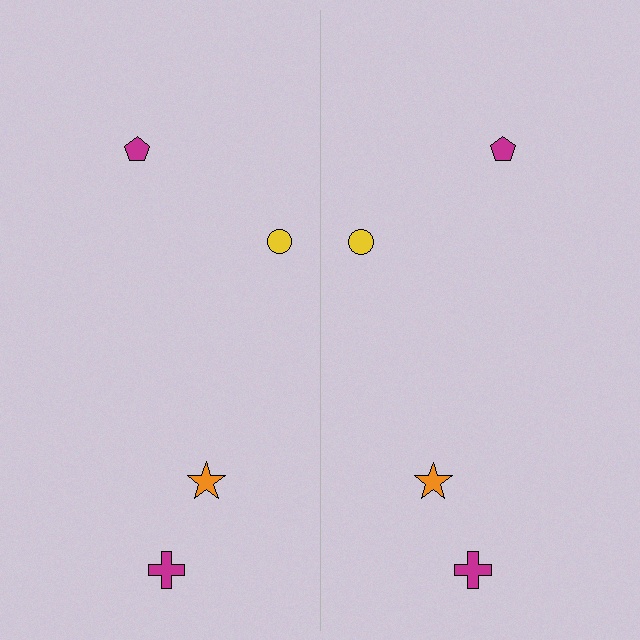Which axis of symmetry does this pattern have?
The pattern has a vertical axis of symmetry running through the center of the image.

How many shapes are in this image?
There are 8 shapes in this image.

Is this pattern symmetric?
Yes, this pattern has bilateral (reflection) symmetry.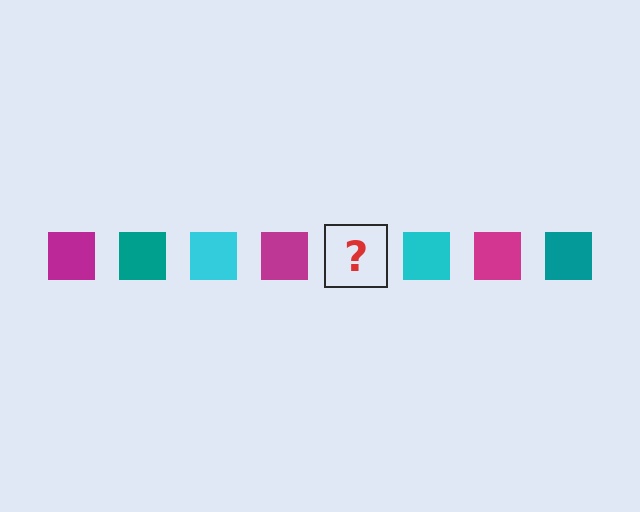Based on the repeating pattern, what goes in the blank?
The blank should be a teal square.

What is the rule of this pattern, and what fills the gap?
The rule is that the pattern cycles through magenta, teal, cyan squares. The gap should be filled with a teal square.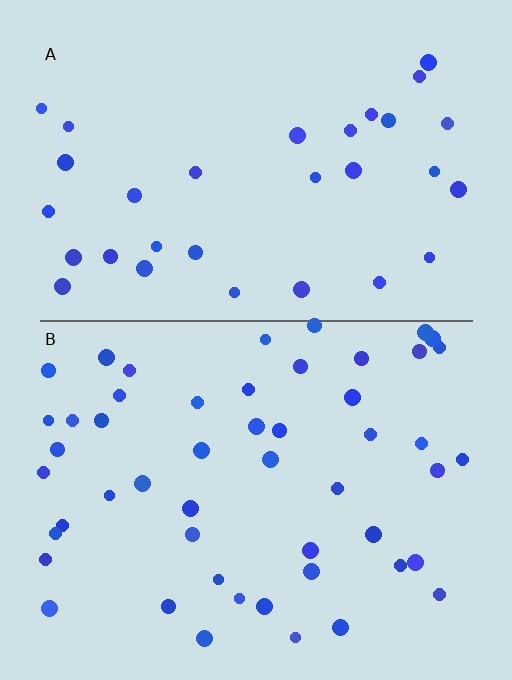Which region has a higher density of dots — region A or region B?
B (the bottom).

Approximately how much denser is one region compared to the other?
Approximately 1.6× — region B over region A.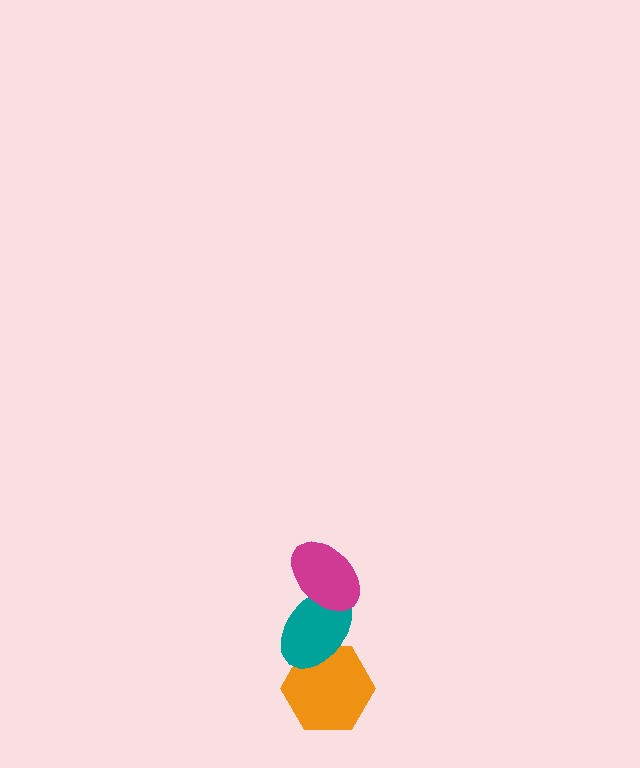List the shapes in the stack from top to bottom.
From top to bottom: the magenta ellipse, the teal ellipse, the orange hexagon.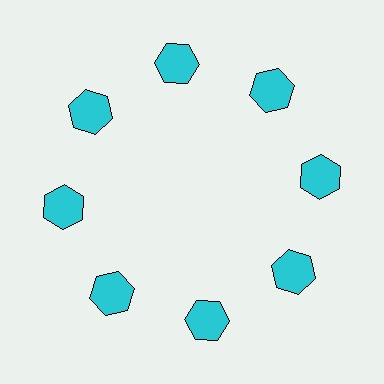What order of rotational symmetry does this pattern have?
This pattern has 8-fold rotational symmetry.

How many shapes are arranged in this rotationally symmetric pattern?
There are 8 shapes, arranged in 8 groups of 1.